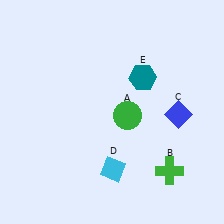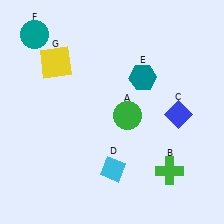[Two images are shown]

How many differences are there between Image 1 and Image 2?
There are 2 differences between the two images.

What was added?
A teal circle (F), a yellow square (G) were added in Image 2.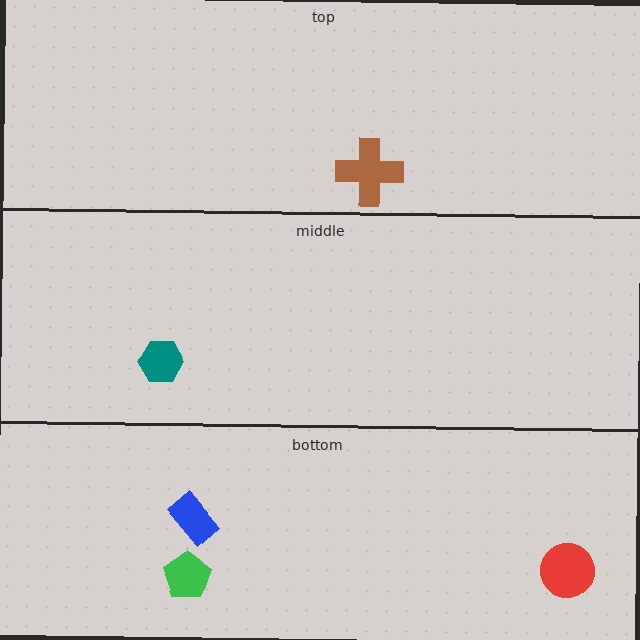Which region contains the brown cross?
The top region.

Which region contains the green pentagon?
The bottom region.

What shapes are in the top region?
The brown cross.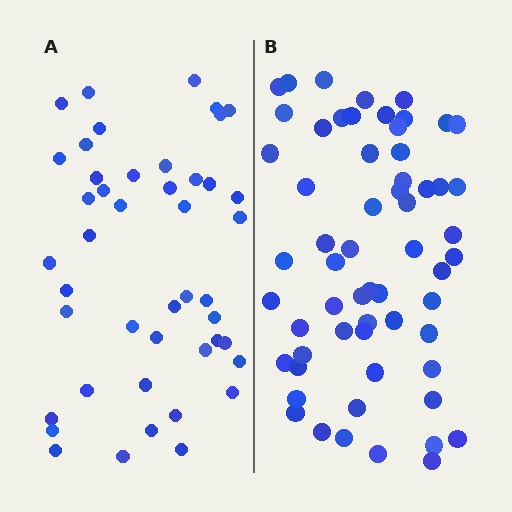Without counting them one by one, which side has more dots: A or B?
Region B (the right region) has more dots.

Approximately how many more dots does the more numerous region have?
Region B has approximately 15 more dots than region A.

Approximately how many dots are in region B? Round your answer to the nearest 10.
About 60 dots.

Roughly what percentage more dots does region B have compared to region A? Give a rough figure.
About 35% more.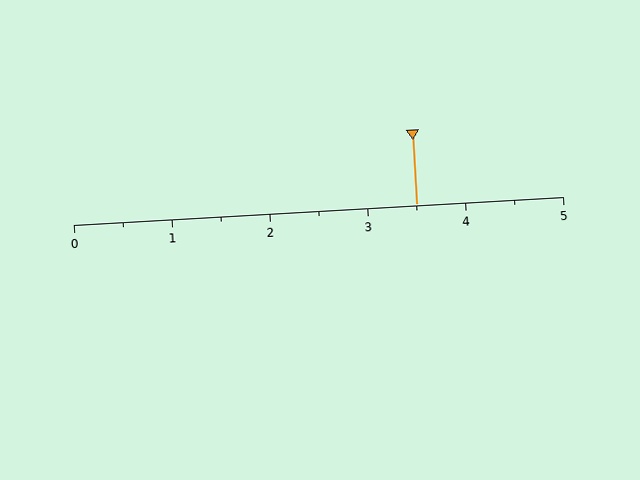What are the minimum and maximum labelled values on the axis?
The axis runs from 0 to 5.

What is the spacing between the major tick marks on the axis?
The major ticks are spaced 1 apart.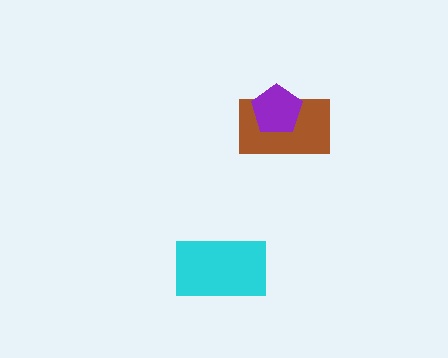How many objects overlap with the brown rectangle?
1 object overlaps with the brown rectangle.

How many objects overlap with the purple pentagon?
1 object overlaps with the purple pentagon.